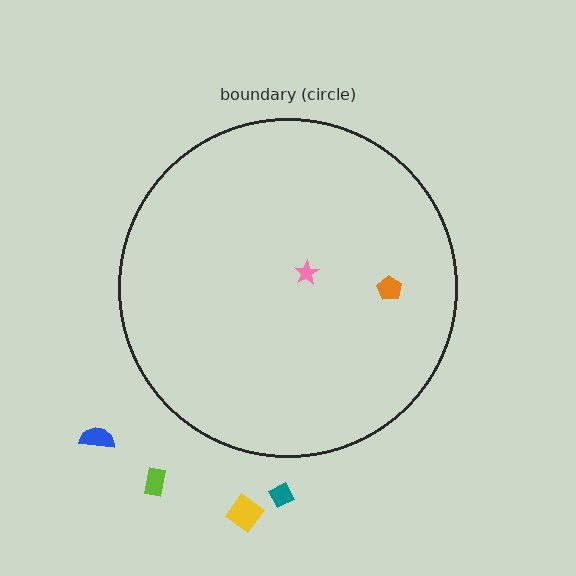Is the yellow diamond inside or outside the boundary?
Outside.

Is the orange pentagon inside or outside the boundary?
Inside.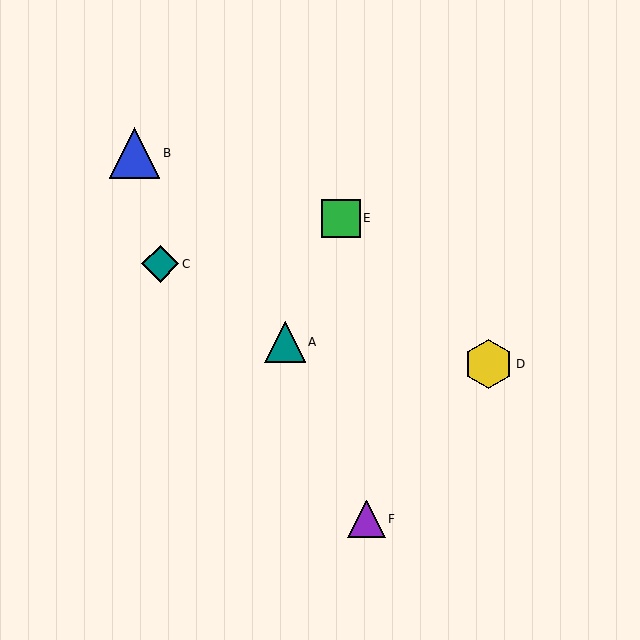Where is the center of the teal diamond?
The center of the teal diamond is at (160, 264).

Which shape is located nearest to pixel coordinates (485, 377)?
The yellow hexagon (labeled D) at (489, 364) is nearest to that location.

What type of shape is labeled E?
Shape E is a green square.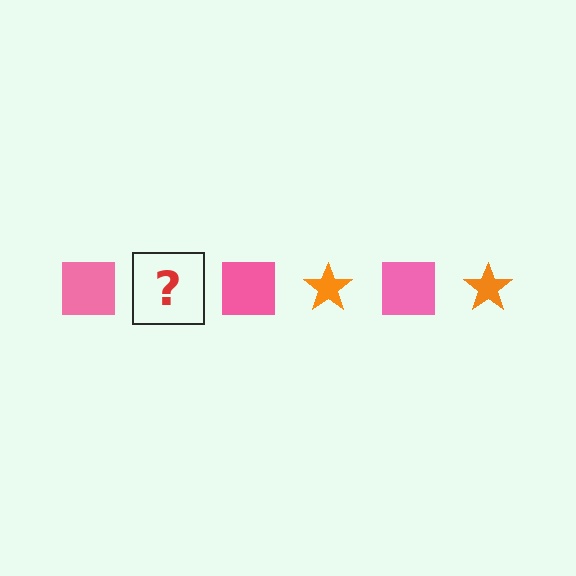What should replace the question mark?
The question mark should be replaced with an orange star.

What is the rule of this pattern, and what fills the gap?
The rule is that the pattern alternates between pink square and orange star. The gap should be filled with an orange star.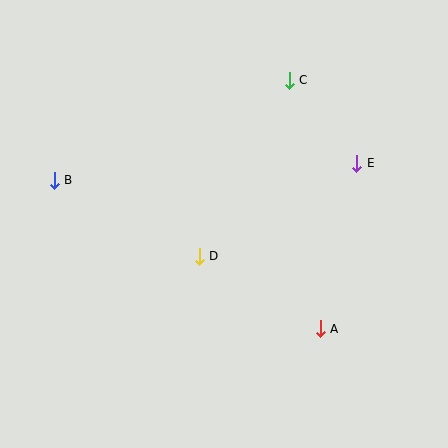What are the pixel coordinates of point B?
Point B is at (54, 180).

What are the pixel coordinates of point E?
Point E is at (357, 163).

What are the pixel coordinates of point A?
Point A is at (320, 329).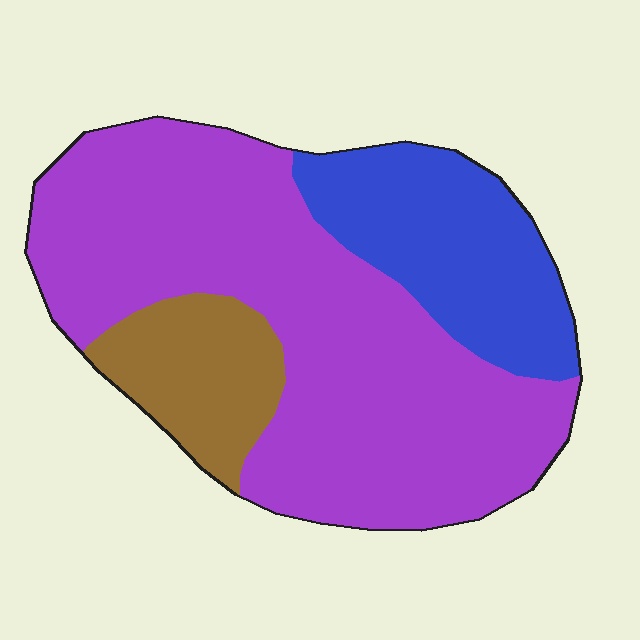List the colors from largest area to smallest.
From largest to smallest: purple, blue, brown.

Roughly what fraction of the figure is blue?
Blue covers 23% of the figure.